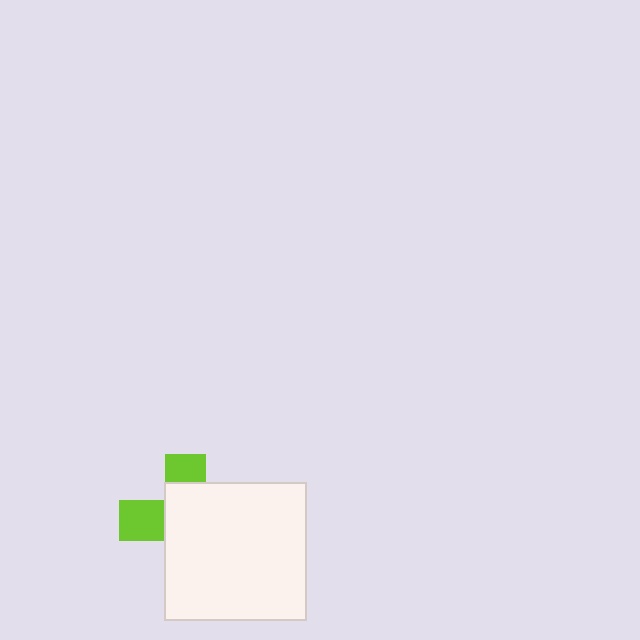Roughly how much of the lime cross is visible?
A small part of it is visible (roughly 32%).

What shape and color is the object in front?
The object in front is a white rectangle.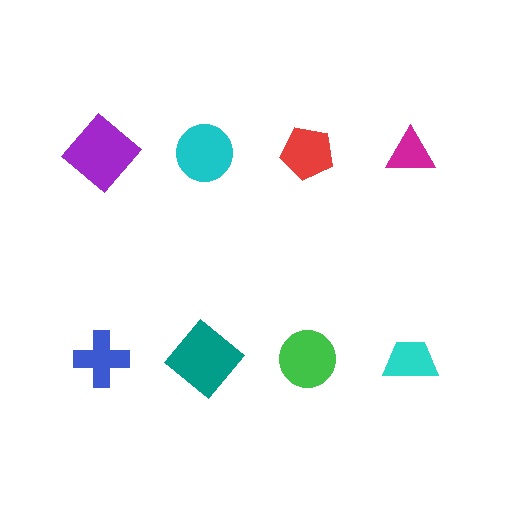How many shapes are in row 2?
4 shapes.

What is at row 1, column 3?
A red pentagon.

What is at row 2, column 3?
A green circle.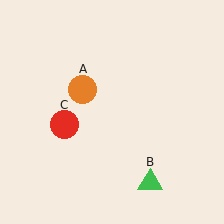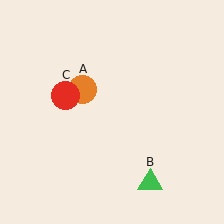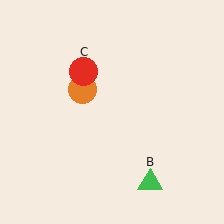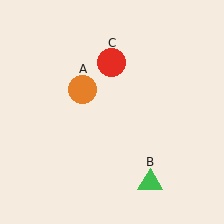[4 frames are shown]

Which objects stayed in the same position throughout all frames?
Orange circle (object A) and green triangle (object B) remained stationary.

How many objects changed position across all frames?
1 object changed position: red circle (object C).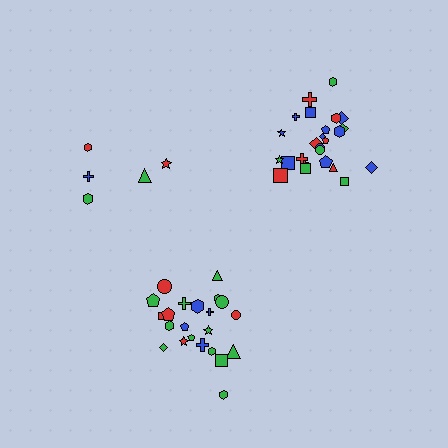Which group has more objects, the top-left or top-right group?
The top-right group.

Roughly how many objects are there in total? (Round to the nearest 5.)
Roughly 50 objects in total.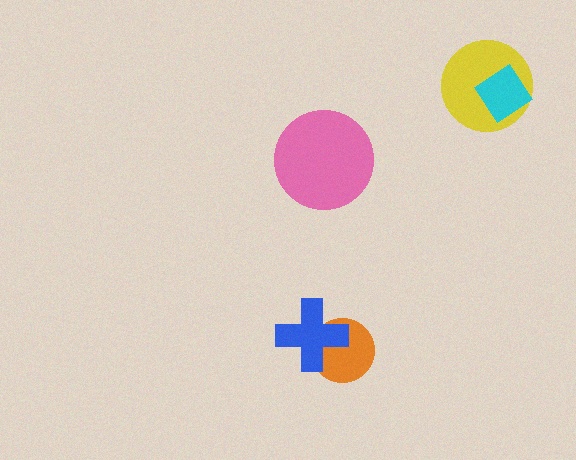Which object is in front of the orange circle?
The blue cross is in front of the orange circle.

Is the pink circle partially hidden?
No, no other shape covers it.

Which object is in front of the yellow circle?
The cyan diamond is in front of the yellow circle.